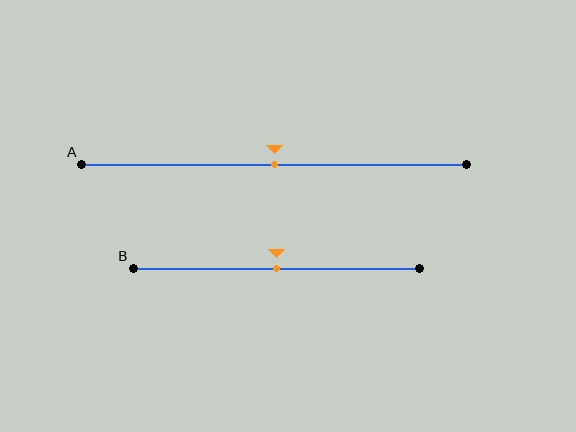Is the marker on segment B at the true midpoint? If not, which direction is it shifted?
Yes, the marker on segment B is at the true midpoint.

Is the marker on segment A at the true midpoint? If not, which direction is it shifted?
Yes, the marker on segment A is at the true midpoint.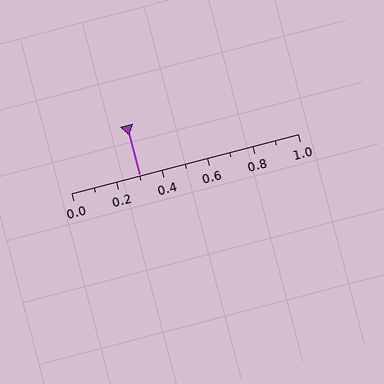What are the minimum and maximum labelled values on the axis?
The axis runs from 0.0 to 1.0.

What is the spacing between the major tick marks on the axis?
The major ticks are spaced 0.2 apart.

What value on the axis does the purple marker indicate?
The marker indicates approximately 0.3.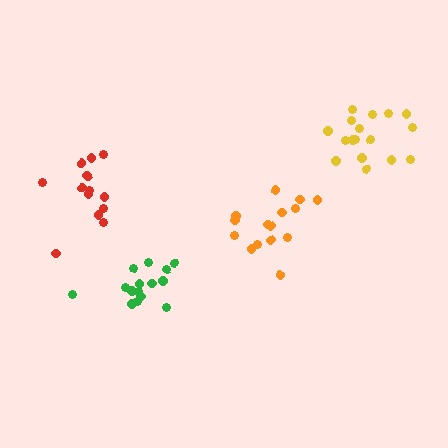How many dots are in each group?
Group 1: 15 dots, Group 2: 15 dots, Group 3: 17 dots, Group 4: 13 dots (60 total).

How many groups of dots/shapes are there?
There are 4 groups.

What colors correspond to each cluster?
The clusters are colored: green, orange, yellow, red.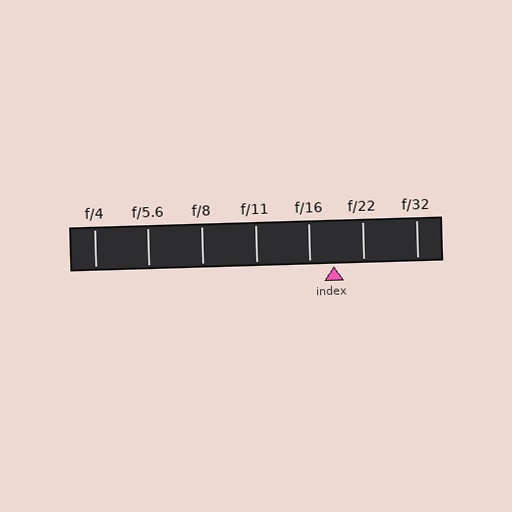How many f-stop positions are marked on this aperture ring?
There are 7 f-stop positions marked.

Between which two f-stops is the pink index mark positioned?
The index mark is between f/16 and f/22.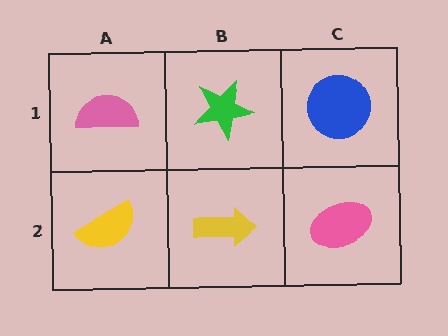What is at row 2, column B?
A yellow arrow.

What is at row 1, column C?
A blue circle.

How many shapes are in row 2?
3 shapes.